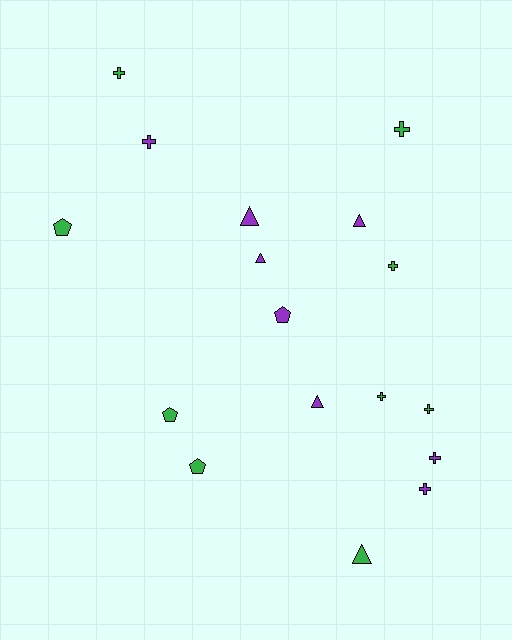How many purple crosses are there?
There are 3 purple crosses.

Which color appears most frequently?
Green, with 9 objects.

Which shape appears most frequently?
Cross, with 8 objects.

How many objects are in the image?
There are 17 objects.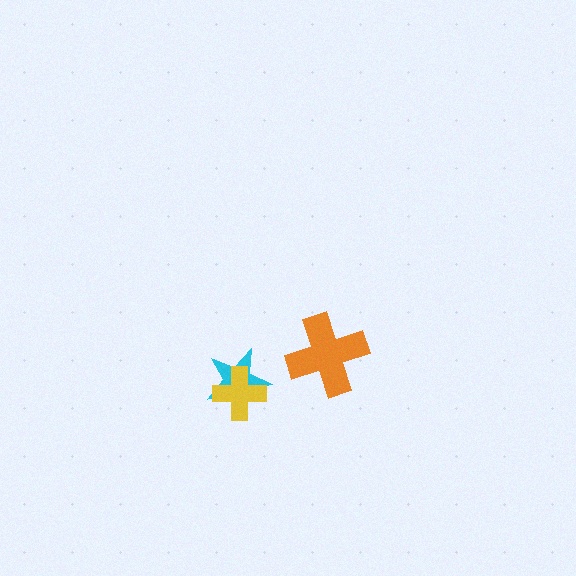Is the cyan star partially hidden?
Yes, it is partially covered by another shape.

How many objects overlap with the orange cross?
0 objects overlap with the orange cross.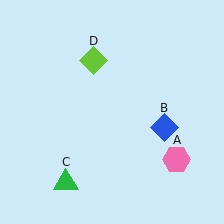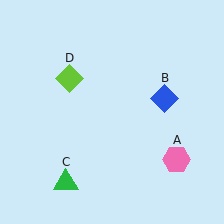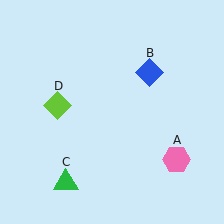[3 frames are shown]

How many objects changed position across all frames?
2 objects changed position: blue diamond (object B), lime diamond (object D).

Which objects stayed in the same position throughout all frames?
Pink hexagon (object A) and green triangle (object C) remained stationary.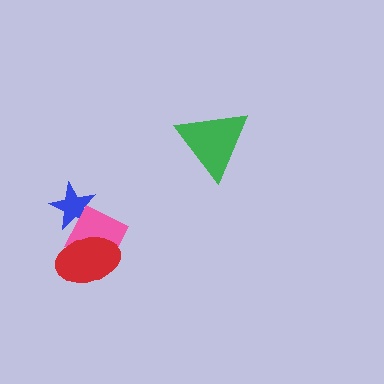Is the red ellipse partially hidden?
No, no other shape covers it.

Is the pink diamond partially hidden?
Yes, it is partially covered by another shape.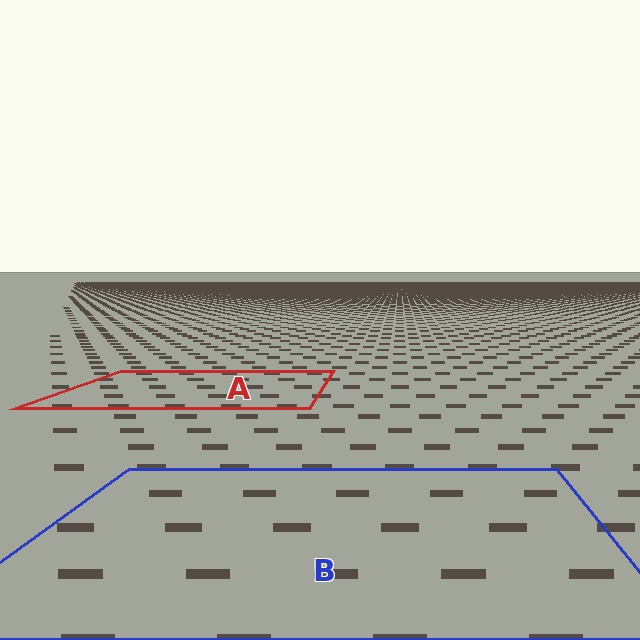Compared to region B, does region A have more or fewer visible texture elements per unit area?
Region A has more texture elements per unit area — they are packed more densely because it is farther away.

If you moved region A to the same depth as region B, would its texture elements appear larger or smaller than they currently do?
They would appear larger. At a closer depth, the same texture elements are projected at a bigger on-screen size.